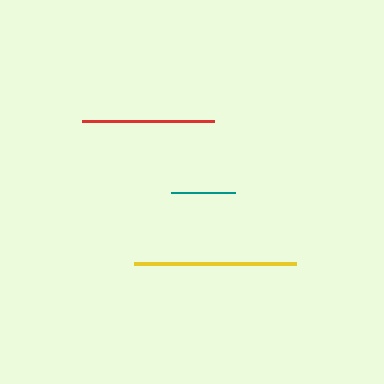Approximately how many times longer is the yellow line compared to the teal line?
The yellow line is approximately 2.5 times the length of the teal line.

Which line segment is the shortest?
The teal line is the shortest at approximately 64 pixels.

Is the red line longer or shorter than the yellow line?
The yellow line is longer than the red line.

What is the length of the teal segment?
The teal segment is approximately 64 pixels long.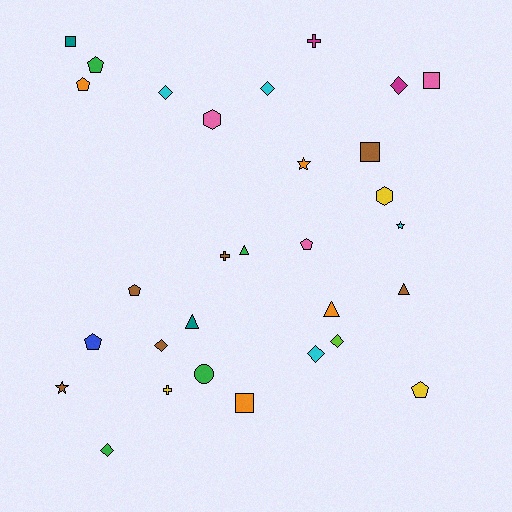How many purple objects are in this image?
There are no purple objects.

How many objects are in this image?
There are 30 objects.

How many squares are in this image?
There are 4 squares.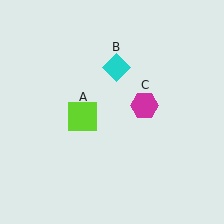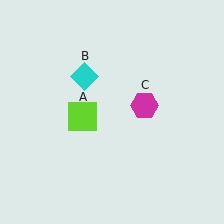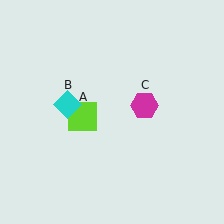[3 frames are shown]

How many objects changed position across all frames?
1 object changed position: cyan diamond (object B).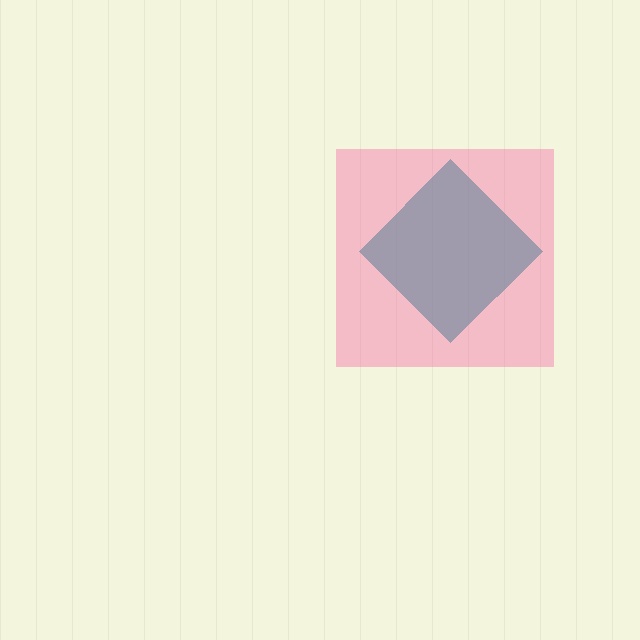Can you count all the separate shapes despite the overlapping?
Yes, there are 2 separate shapes.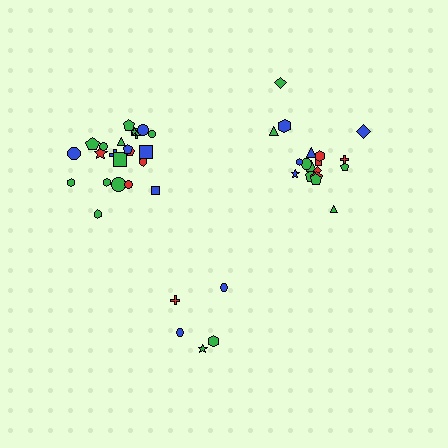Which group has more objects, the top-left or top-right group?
The top-left group.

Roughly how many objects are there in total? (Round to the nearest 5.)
Roughly 45 objects in total.